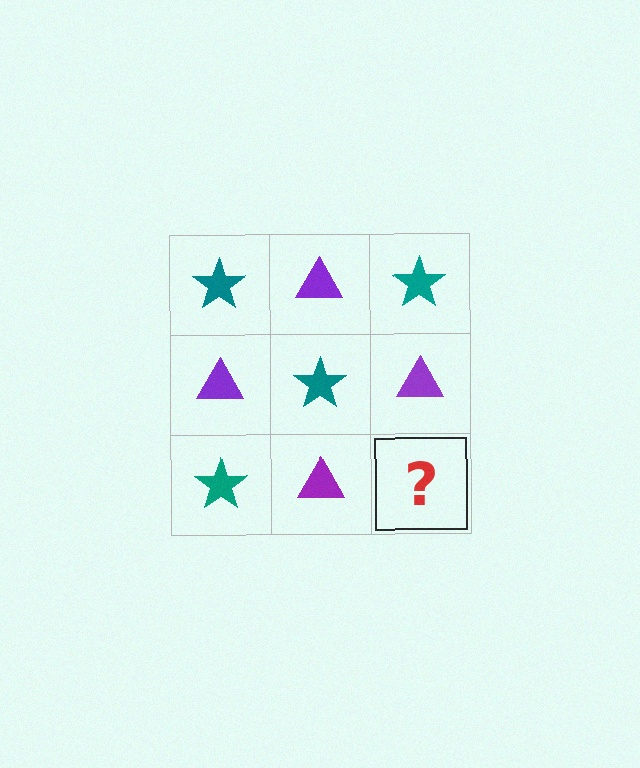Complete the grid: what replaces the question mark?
The question mark should be replaced with a teal star.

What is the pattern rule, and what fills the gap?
The rule is that it alternates teal star and purple triangle in a checkerboard pattern. The gap should be filled with a teal star.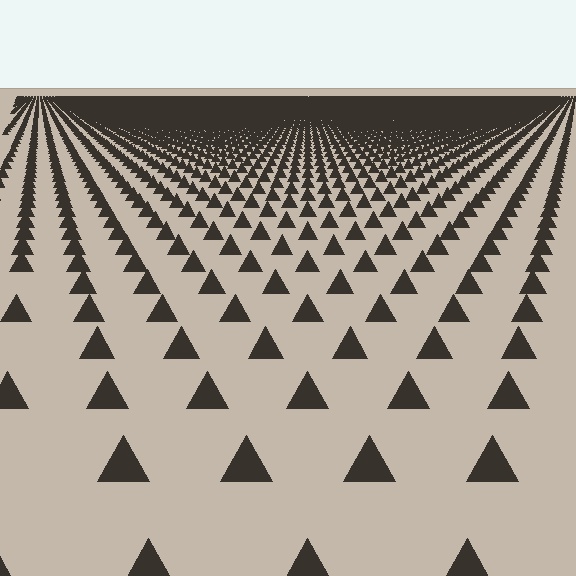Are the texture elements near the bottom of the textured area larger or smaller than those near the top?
Larger. Near the bottom, elements are closer to the viewer and appear at a bigger on-screen size.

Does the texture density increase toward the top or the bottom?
Density increases toward the top.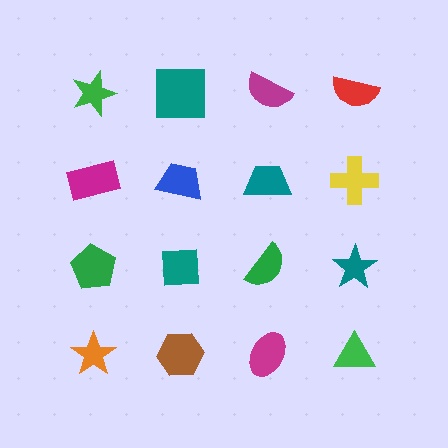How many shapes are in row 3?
4 shapes.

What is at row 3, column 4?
A teal star.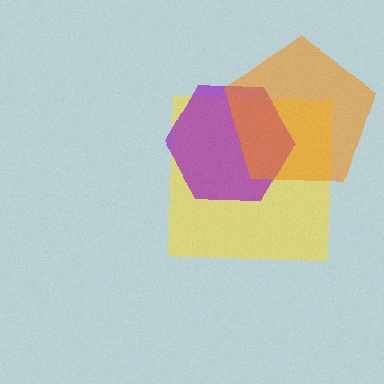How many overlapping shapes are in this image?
There are 3 overlapping shapes in the image.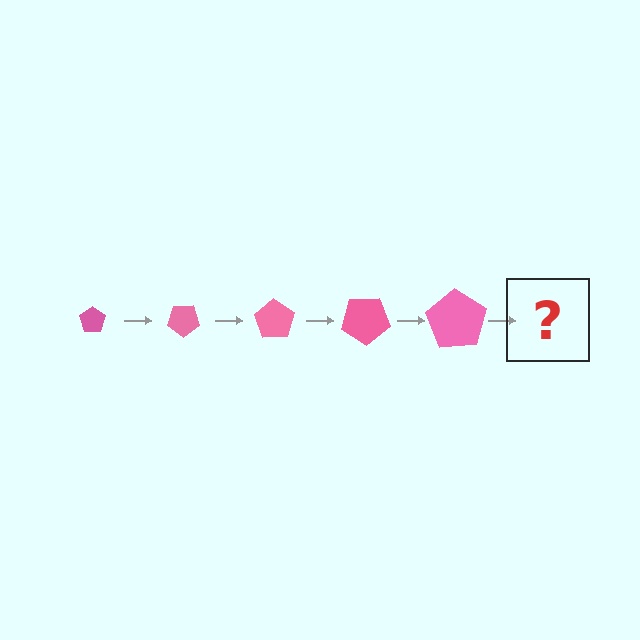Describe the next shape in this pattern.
It should be a pentagon, larger than the previous one and rotated 175 degrees from the start.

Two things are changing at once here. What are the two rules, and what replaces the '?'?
The two rules are that the pentagon grows larger each step and it rotates 35 degrees each step. The '?' should be a pentagon, larger than the previous one and rotated 175 degrees from the start.